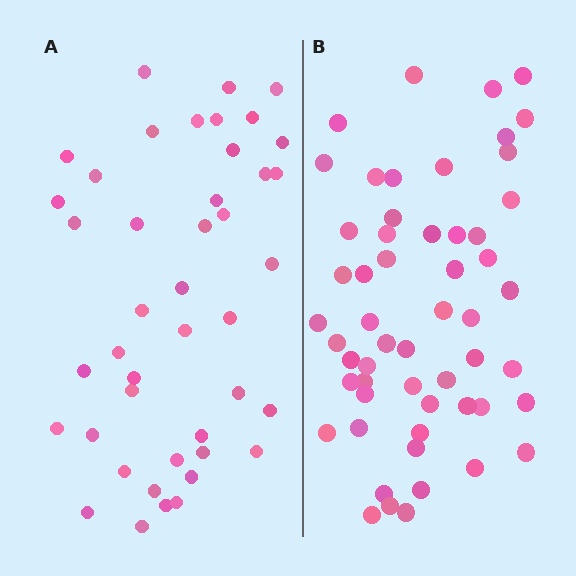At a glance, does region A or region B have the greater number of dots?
Region B (the right region) has more dots.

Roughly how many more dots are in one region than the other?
Region B has roughly 12 or so more dots than region A.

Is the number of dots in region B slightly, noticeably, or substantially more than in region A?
Region B has noticeably more, but not dramatically so. The ratio is roughly 1.3 to 1.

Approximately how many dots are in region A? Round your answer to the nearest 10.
About 40 dots. (The exact count is 43, which rounds to 40.)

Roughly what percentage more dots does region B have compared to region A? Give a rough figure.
About 30% more.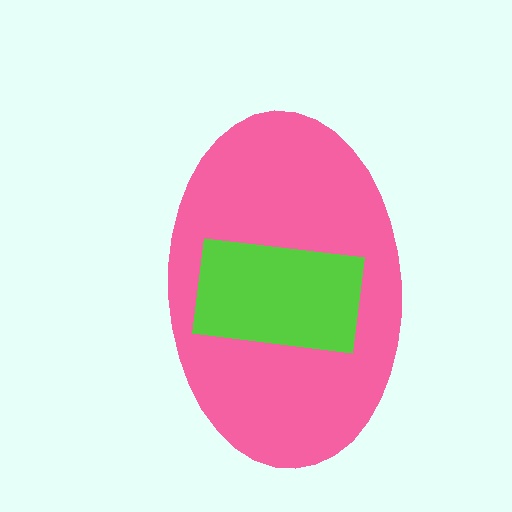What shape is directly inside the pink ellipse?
The lime rectangle.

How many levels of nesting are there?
2.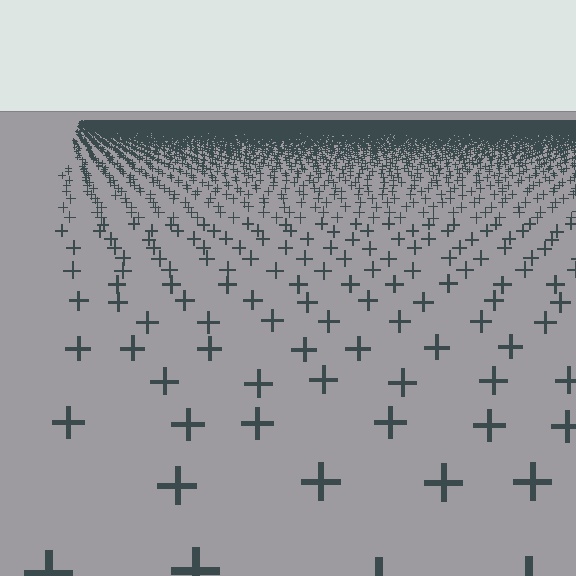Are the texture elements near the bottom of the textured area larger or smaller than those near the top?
Larger. Near the bottom, elements are closer to the viewer and appear at a bigger on-screen size.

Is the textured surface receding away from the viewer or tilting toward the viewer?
The surface is receding away from the viewer. Texture elements get smaller and denser toward the top.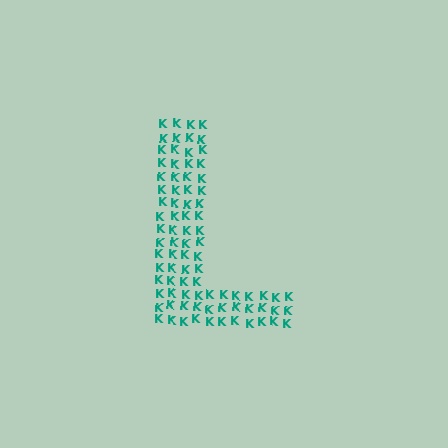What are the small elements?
The small elements are letter K's.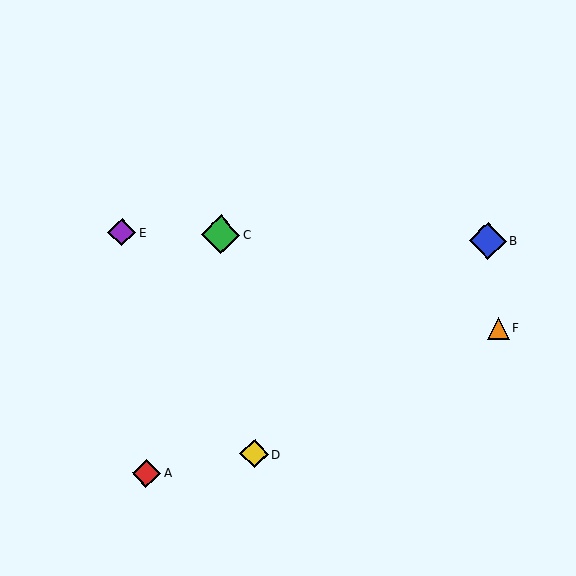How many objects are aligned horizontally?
3 objects (B, C, E) are aligned horizontally.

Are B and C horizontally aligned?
Yes, both are at y≈241.